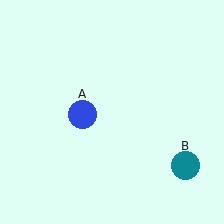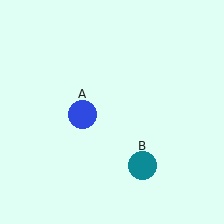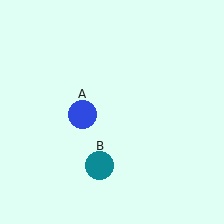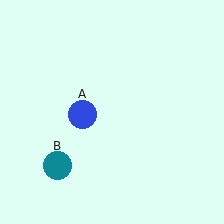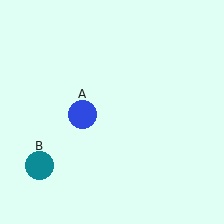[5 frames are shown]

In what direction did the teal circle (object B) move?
The teal circle (object B) moved left.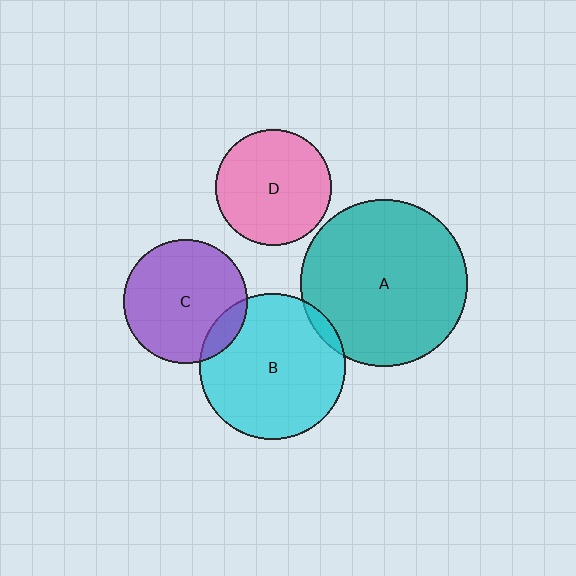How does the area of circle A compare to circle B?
Approximately 1.3 times.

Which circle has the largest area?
Circle A (teal).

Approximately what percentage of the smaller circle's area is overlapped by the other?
Approximately 5%.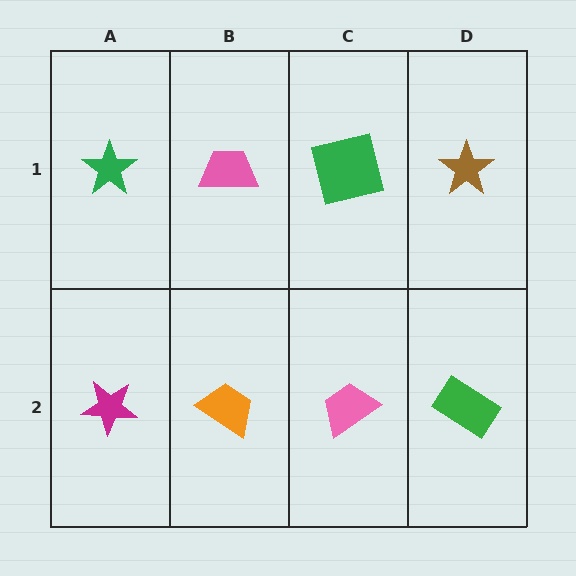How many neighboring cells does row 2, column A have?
2.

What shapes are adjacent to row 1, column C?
A pink trapezoid (row 2, column C), a pink trapezoid (row 1, column B), a brown star (row 1, column D).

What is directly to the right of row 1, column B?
A green square.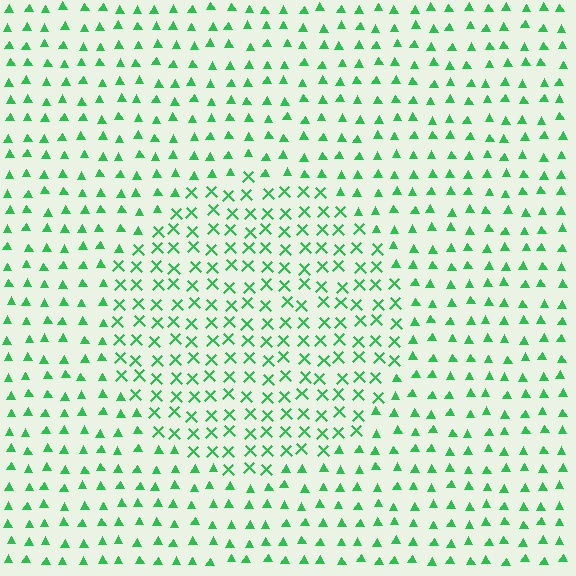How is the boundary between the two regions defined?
The boundary is defined by a change in element shape: X marks inside vs. triangles outside. All elements share the same color and spacing.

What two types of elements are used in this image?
The image uses X marks inside the circle region and triangles outside it.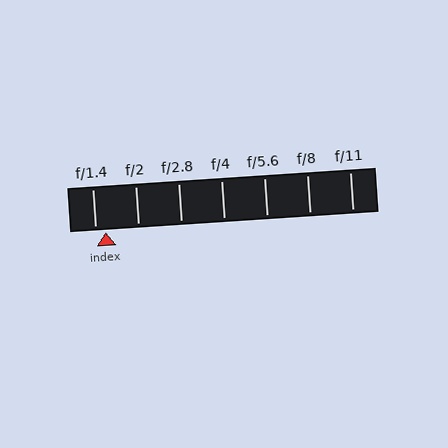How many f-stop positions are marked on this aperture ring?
There are 7 f-stop positions marked.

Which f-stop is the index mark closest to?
The index mark is closest to f/1.4.